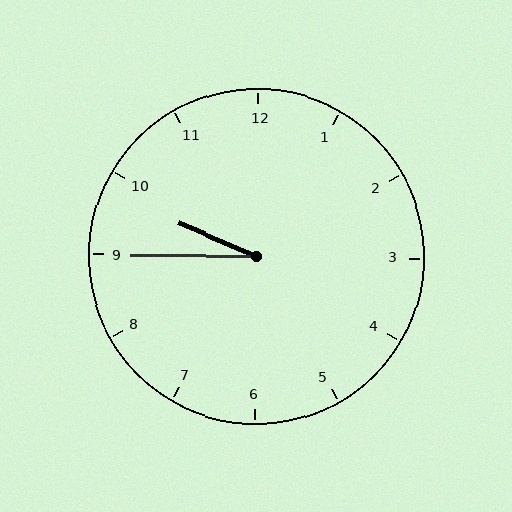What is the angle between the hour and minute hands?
Approximately 22 degrees.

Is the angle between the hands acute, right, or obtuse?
It is acute.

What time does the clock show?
9:45.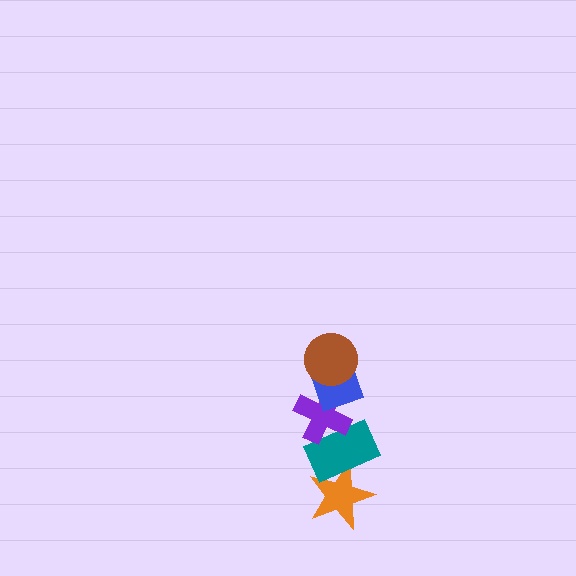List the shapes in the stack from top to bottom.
From top to bottom: the brown circle, the blue diamond, the purple cross, the teal rectangle, the orange star.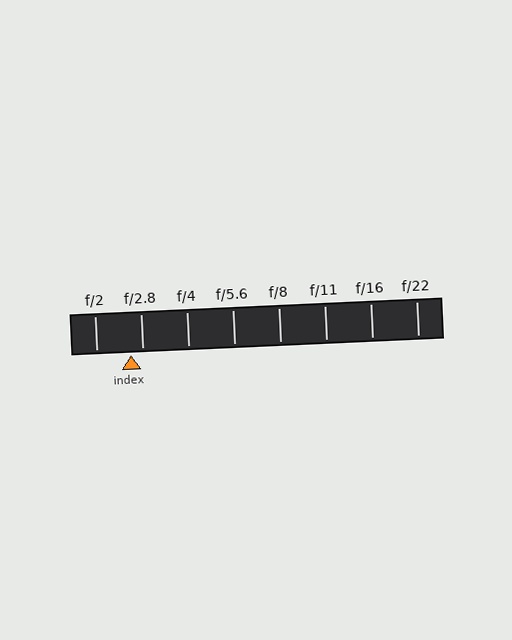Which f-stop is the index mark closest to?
The index mark is closest to f/2.8.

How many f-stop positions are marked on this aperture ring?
There are 8 f-stop positions marked.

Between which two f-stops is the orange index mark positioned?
The index mark is between f/2 and f/2.8.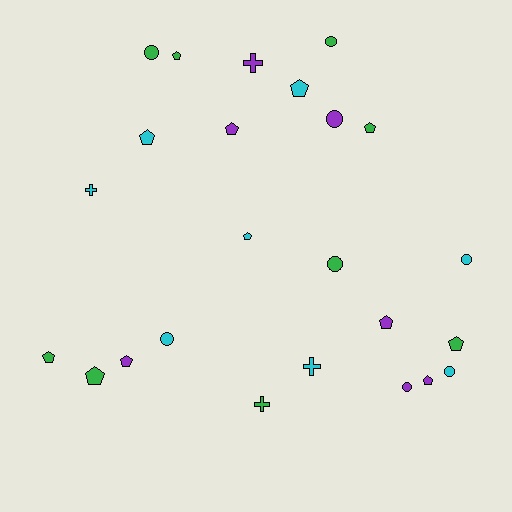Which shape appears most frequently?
Pentagon, with 12 objects.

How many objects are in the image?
There are 24 objects.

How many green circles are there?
There are 3 green circles.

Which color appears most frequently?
Green, with 9 objects.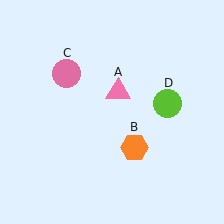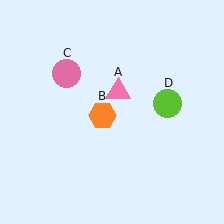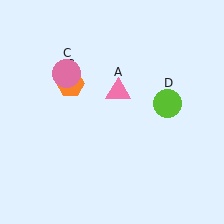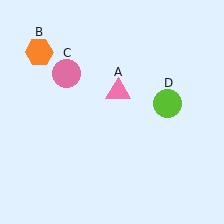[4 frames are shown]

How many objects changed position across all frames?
1 object changed position: orange hexagon (object B).